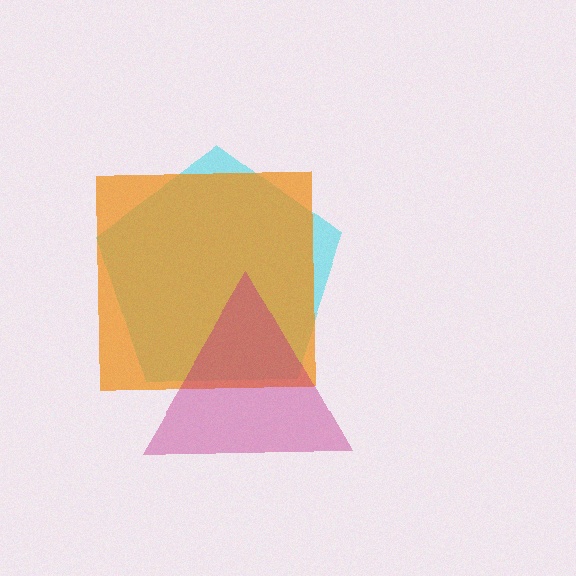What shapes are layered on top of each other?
The layered shapes are: a cyan pentagon, an orange square, a magenta triangle.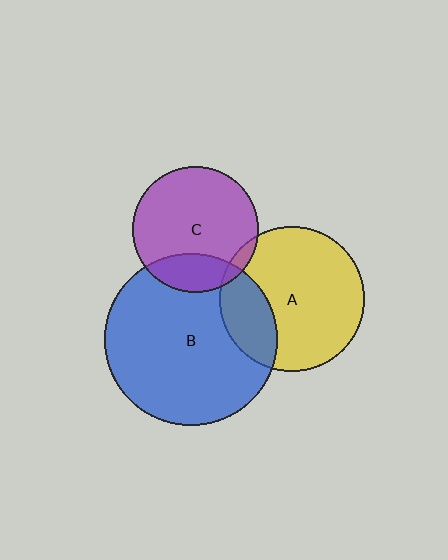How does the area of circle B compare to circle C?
Approximately 1.9 times.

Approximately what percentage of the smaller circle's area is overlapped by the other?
Approximately 20%.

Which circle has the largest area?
Circle B (blue).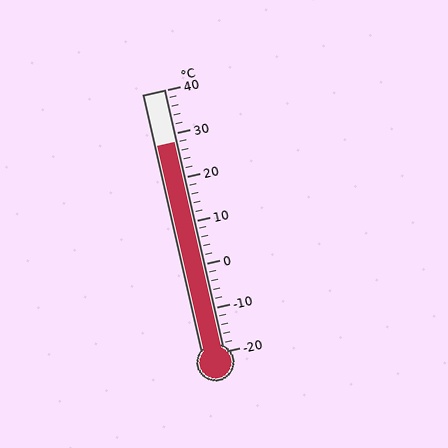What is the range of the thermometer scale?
The thermometer scale ranges from -20°C to 40°C.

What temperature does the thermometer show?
The thermometer shows approximately 28°C.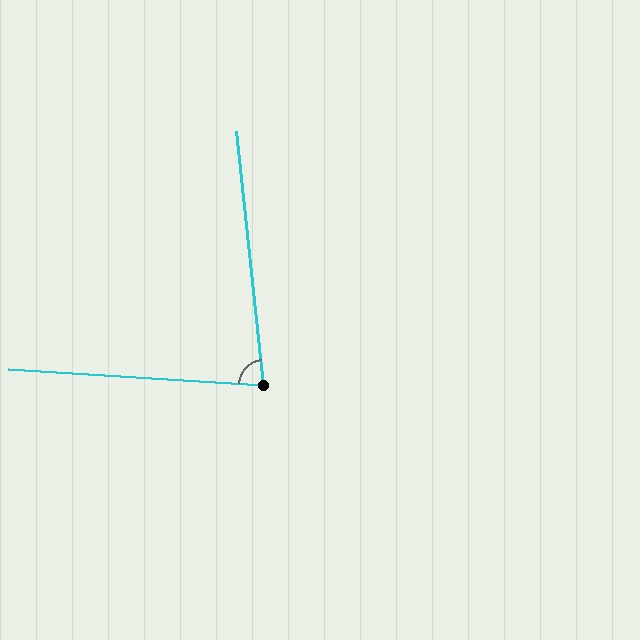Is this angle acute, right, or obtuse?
It is acute.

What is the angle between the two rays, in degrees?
Approximately 80 degrees.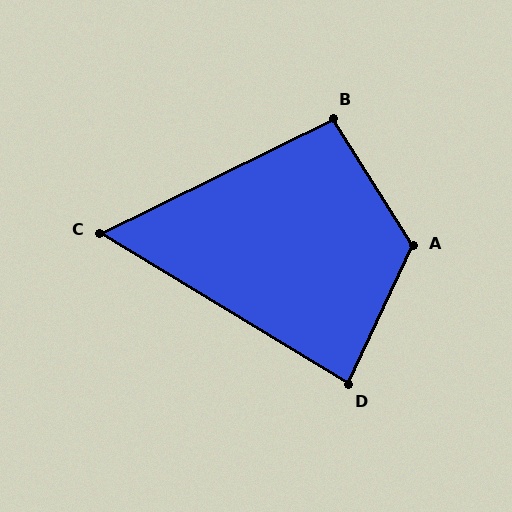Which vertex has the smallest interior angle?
C, at approximately 57 degrees.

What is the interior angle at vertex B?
Approximately 96 degrees (obtuse).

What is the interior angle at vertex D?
Approximately 84 degrees (acute).